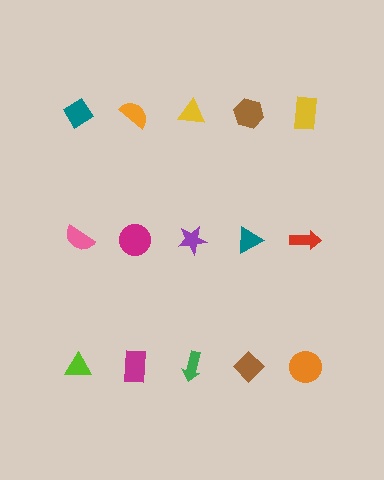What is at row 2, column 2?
A magenta circle.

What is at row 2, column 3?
A purple star.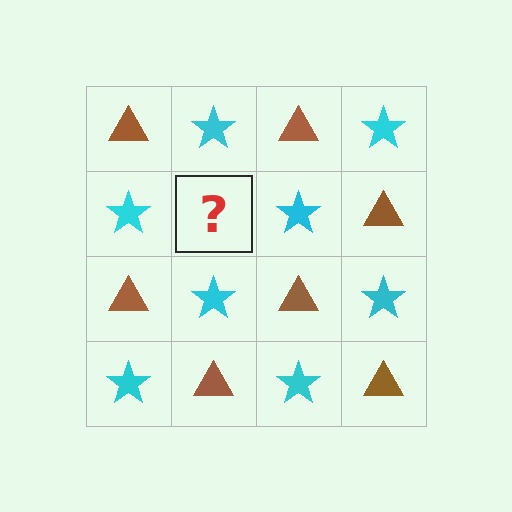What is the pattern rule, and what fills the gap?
The rule is that it alternates brown triangle and cyan star in a checkerboard pattern. The gap should be filled with a brown triangle.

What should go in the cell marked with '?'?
The missing cell should contain a brown triangle.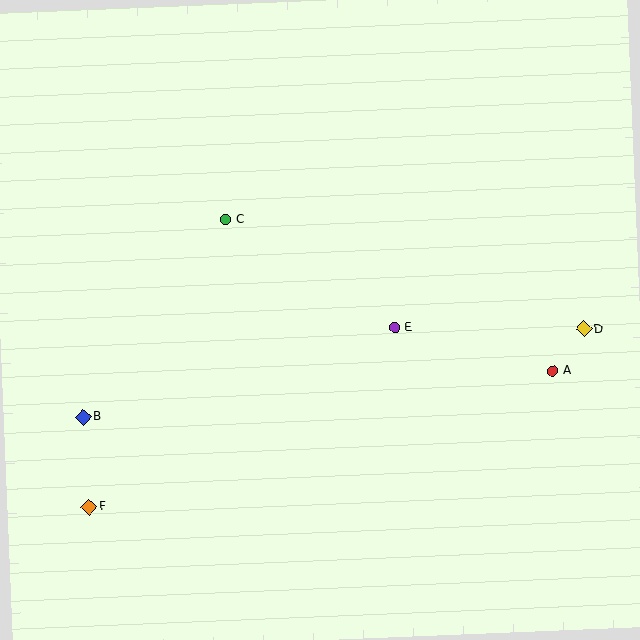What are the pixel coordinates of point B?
Point B is at (83, 417).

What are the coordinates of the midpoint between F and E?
The midpoint between F and E is at (242, 417).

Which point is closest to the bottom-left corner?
Point F is closest to the bottom-left corner.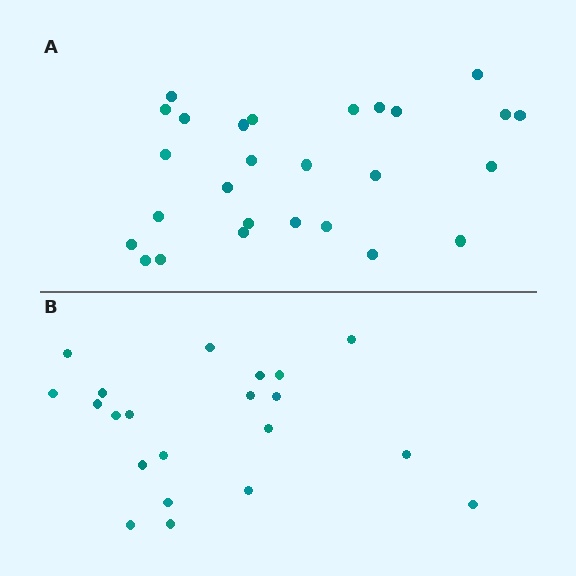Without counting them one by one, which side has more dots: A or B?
Region A (the top region) has more dots.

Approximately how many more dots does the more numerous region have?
Region A has about 6 more dots than region B.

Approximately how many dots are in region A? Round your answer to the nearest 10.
About 30 dots. (The exact count is 27, which rounds to 30.)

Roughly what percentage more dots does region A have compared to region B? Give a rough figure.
About 30% more.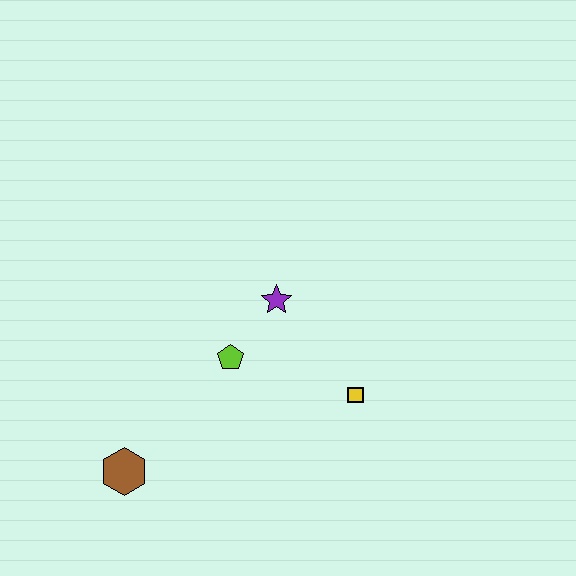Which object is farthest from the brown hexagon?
The yellow square is farthest from the brown hexagon.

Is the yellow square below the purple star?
Yes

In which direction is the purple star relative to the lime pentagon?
The purple star is above the lime pentagon.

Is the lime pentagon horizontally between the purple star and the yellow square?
No